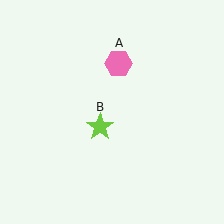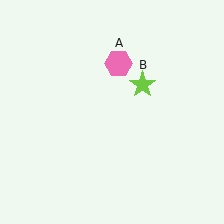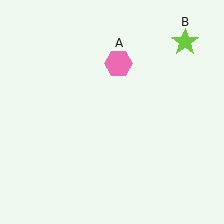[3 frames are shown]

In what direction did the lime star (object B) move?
The lime star (object B) moved up and to the right.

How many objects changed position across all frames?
1 object changed position: lime star (object B).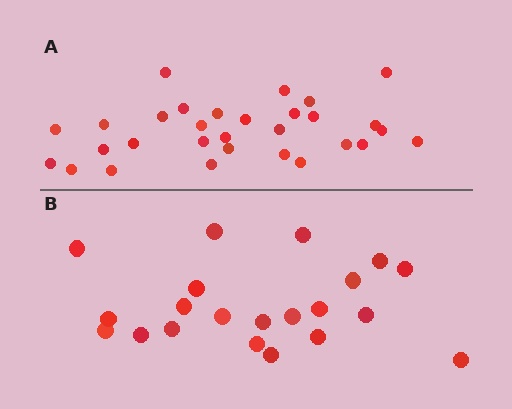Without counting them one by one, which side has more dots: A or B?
Region A (the top region) has more dots.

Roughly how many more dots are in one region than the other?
Region A has roughly 8 or so more dots than region B.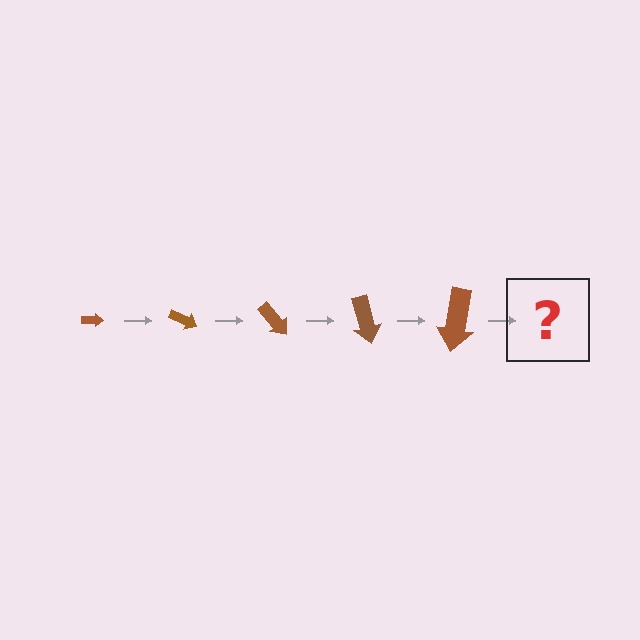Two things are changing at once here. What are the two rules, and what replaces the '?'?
The two rules are that the arrow grows larger each step and it rotates 25 degrees each step. The '?' should be an arrow, larger than the previous one and rotated 125 degrees from the start.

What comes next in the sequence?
The next element should be an arrow, larger than the previous one and rotated 125 degrees from the start.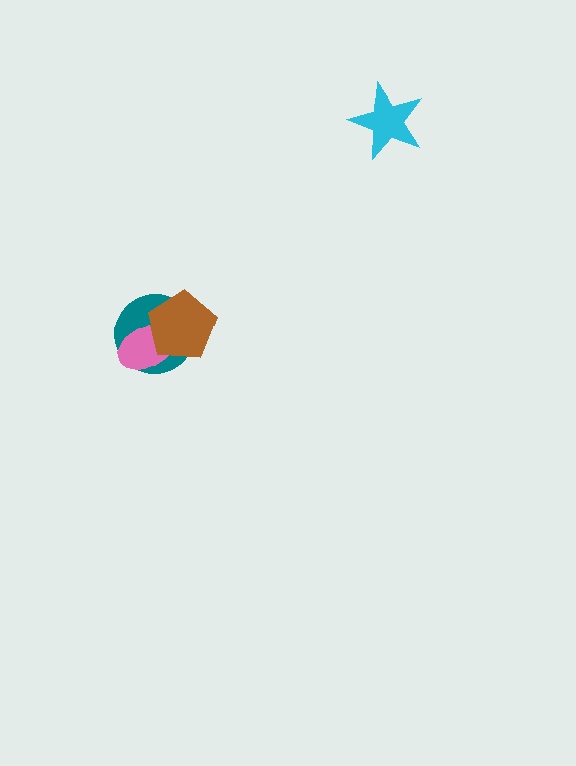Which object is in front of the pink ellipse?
The brown pentagon is in front of the pink ellipse.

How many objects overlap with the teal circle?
2 objects overlap with the teal circle.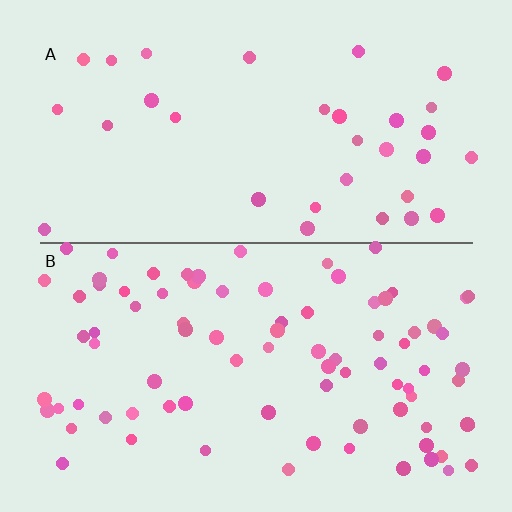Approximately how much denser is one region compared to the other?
Approximately 2.5× — region B over region A.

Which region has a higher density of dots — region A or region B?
B (the bottom).